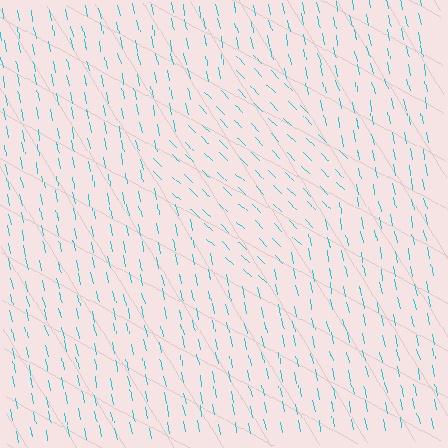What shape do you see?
I see a diamond.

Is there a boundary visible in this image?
Yes, there is a texture boundary formed by a change in line orientation.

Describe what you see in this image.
The image is filled with small cyan line segments. A diamond region in the image has lines oriented differently from the surrounding lines, creating a visible texture boundary.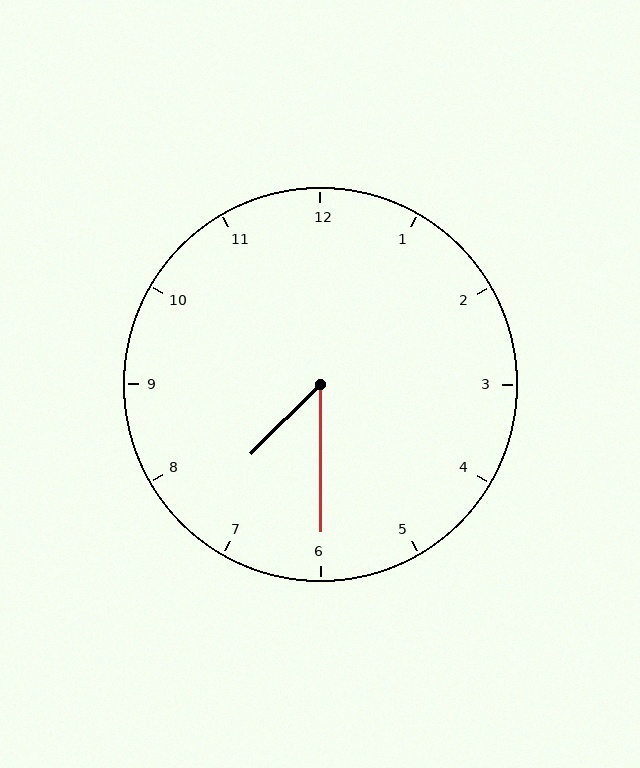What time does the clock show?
7:30.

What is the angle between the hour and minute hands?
Approximately 45 degrees.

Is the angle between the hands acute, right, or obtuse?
It is acute.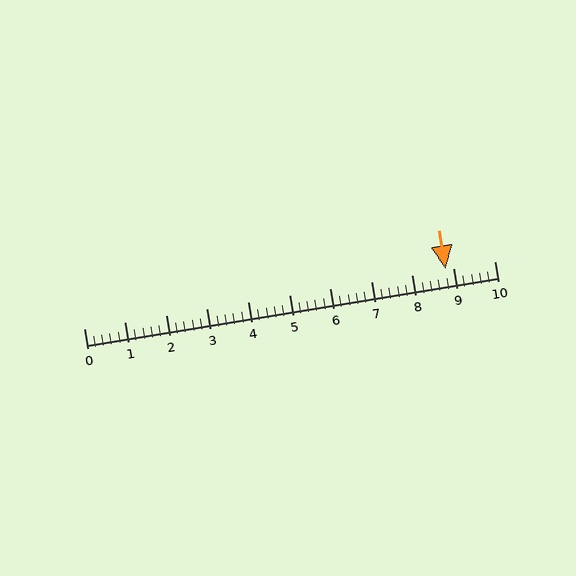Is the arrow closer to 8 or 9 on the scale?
The arrow is closer to 9.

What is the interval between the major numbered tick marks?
The major tick marks are spaced 1 units apart.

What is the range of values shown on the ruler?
The ruler shows values from 0 to 10.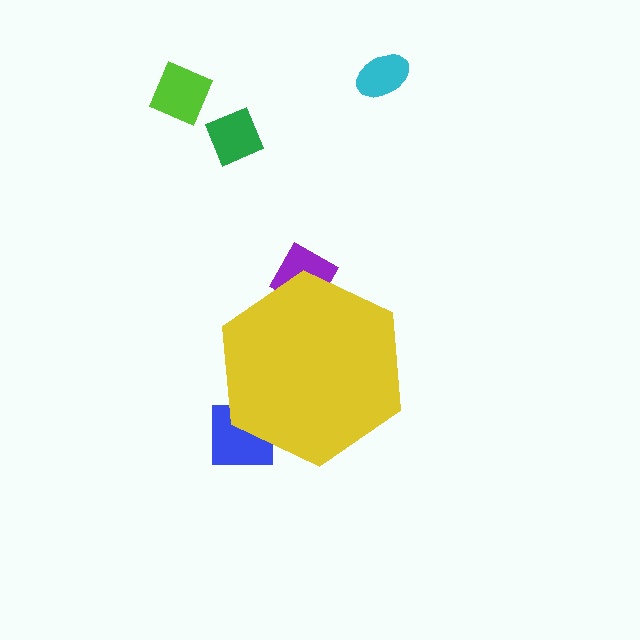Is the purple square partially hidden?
Yes, the purple square is partially hidden behind the yellow hexagon.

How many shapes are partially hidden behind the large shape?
2 shapes are partially hidden.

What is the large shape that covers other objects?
A yellow hexagon.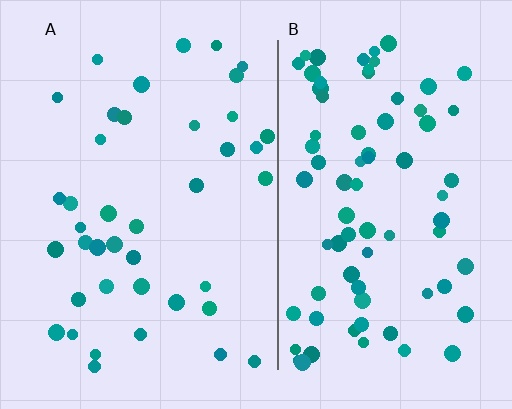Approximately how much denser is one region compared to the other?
Approximately 1.9× — region B over region A.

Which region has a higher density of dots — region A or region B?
B (the right).